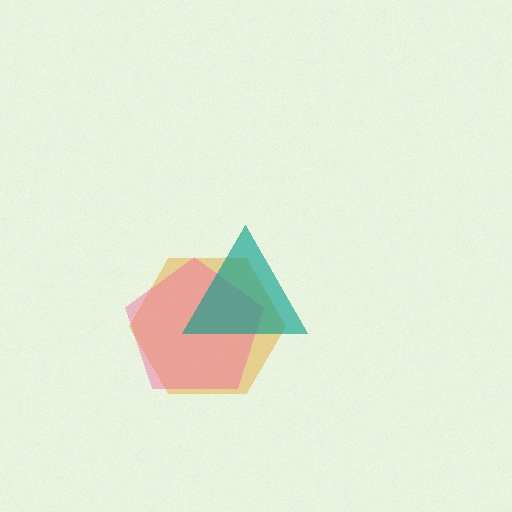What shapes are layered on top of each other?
The layered shapes are: an orange hexagon, a pink pentagon, a teal triangle.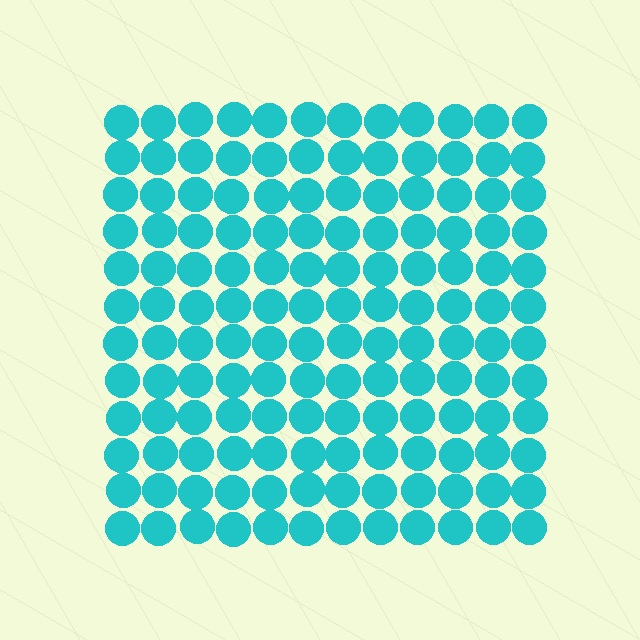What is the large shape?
The large shape is a square.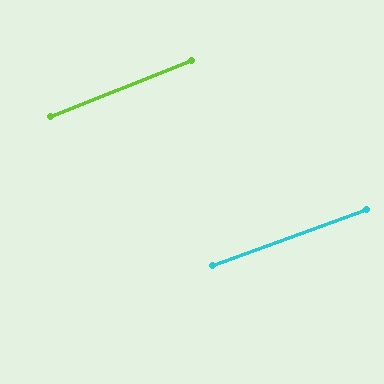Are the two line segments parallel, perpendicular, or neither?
Parallel — their directions differ by only 1.9°.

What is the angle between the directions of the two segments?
Approximately 2 degrees.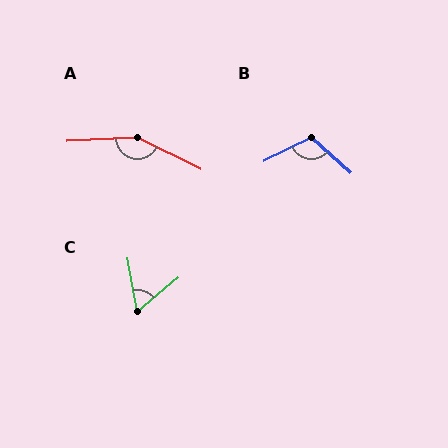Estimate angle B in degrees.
Approximately 111 degrees.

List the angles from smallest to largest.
C (60°), B (111°), A (151°).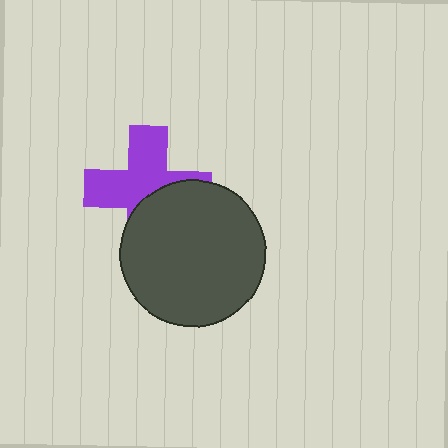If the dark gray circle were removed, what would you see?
You would see the complete purple cross.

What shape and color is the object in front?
The object in front is a dark gray circle.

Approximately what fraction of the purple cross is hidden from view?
Roughly 41% of the purple cross is hidden behind the dark gray circle.